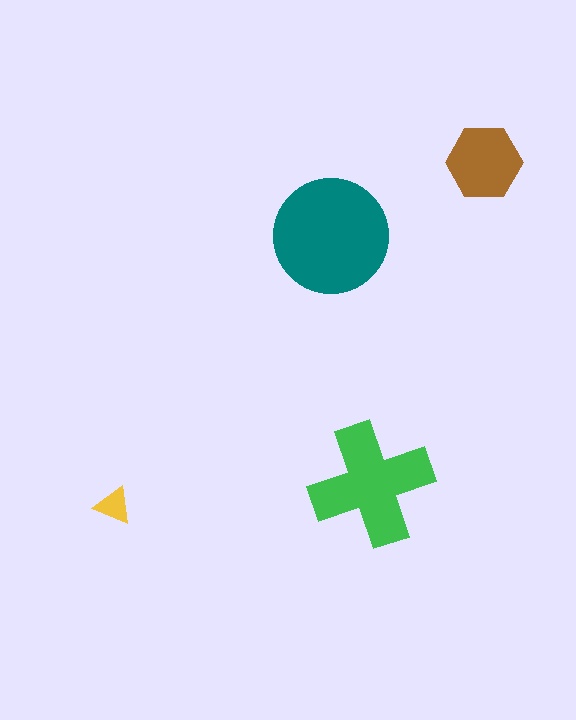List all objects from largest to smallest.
The teal circle, the green cross, the brown hexagon, the yellow triangle.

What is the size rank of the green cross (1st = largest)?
2nd.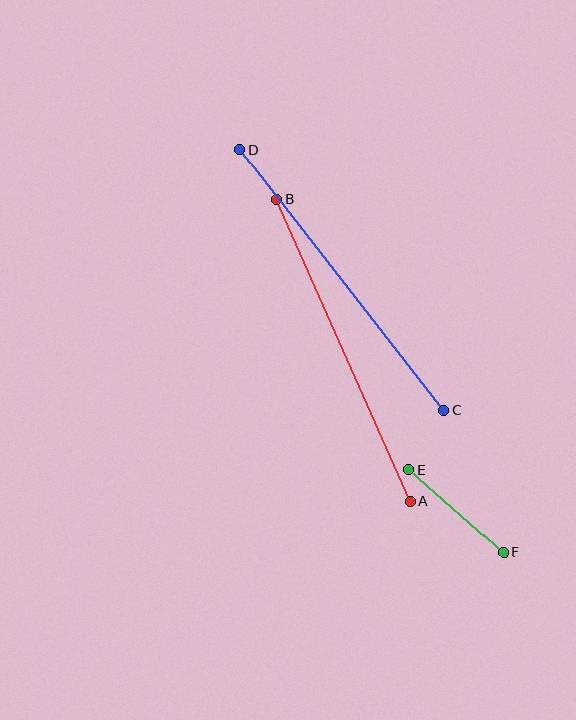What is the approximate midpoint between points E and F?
The midpoint is at approximately (456, 511) pixels.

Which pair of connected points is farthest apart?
Points C and D are farthest apart.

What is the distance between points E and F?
The distance is approximately 126 pixels.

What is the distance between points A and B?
The distance is approximately 330 pixels.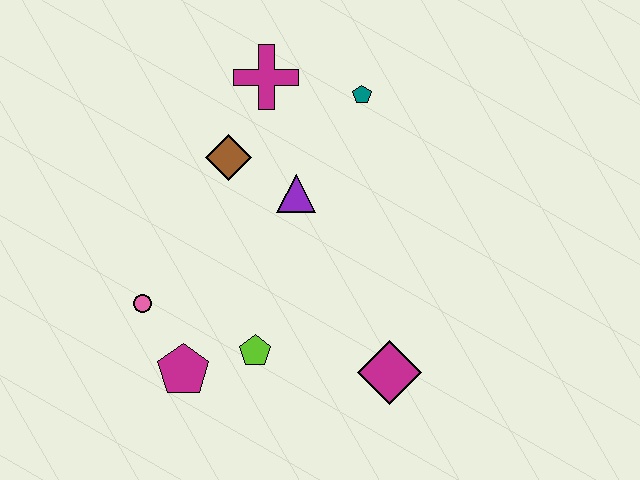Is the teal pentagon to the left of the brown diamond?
No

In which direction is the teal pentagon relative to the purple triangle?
The teal pentagon is above the purple triangle.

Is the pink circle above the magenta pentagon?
Yes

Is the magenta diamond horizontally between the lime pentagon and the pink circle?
No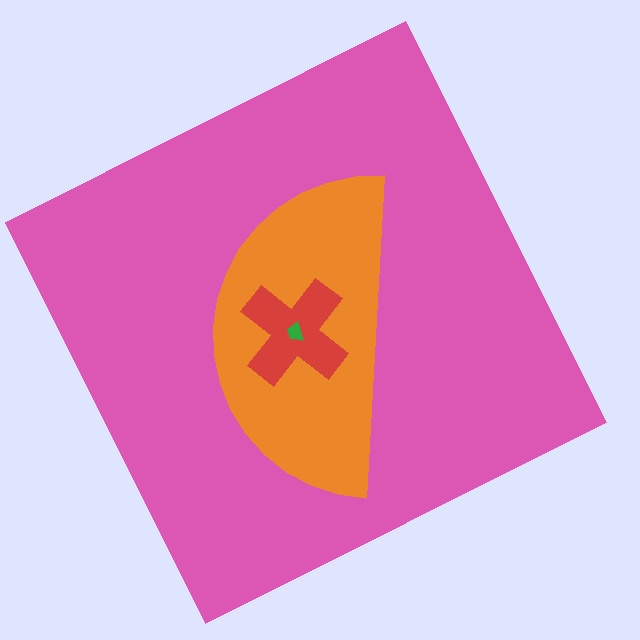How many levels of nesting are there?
4.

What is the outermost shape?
The pink square.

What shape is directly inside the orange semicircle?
The red cross.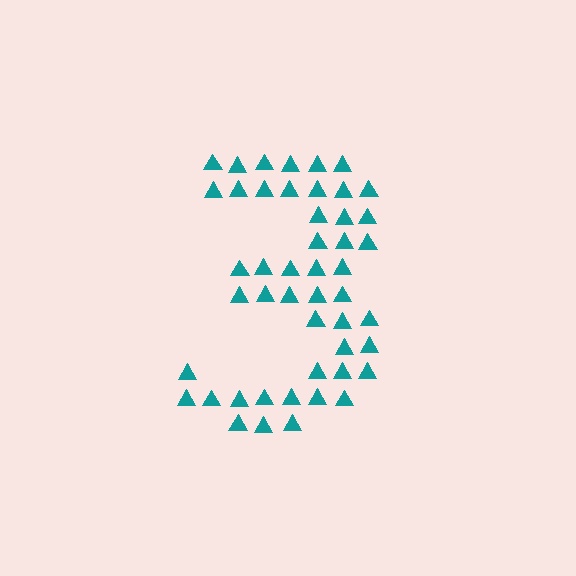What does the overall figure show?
The overall figure shows the digit 3.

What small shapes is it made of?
It is made of small triangles.